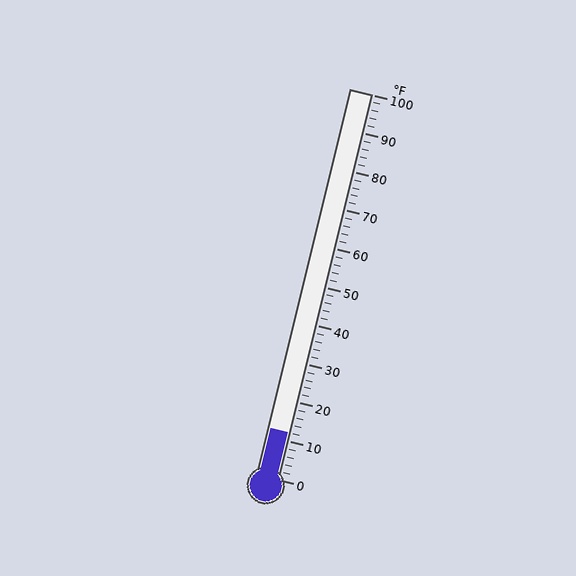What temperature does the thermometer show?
The thermometer shows approximately 12°F.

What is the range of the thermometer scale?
The thermometer scale ranges from 0°F to 100°F.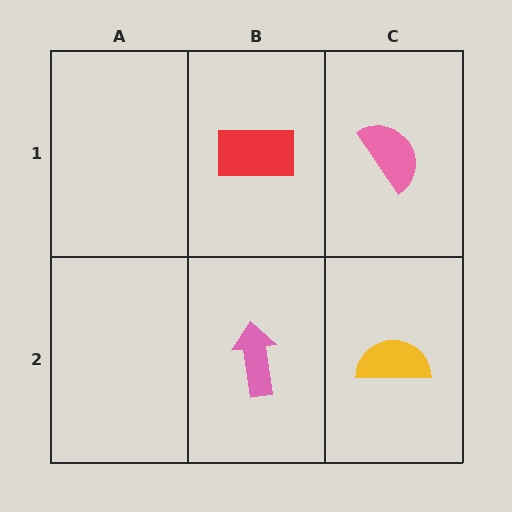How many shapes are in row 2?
2 shapes.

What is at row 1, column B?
A red rectangle.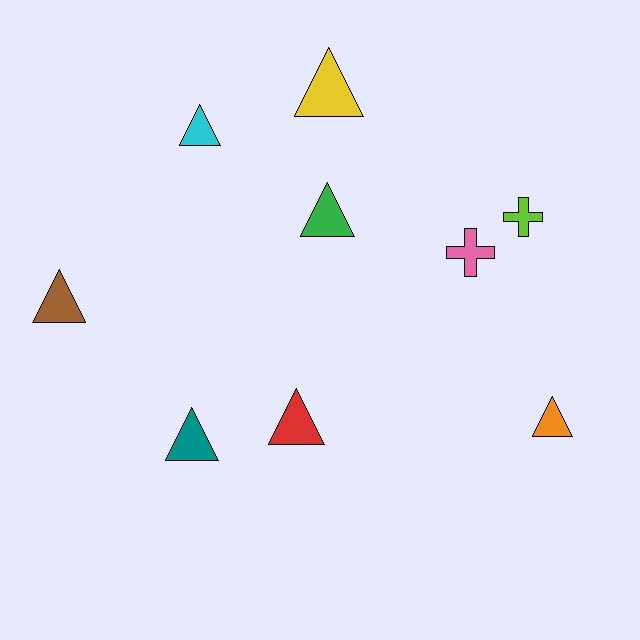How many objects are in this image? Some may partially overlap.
There are 9 objects.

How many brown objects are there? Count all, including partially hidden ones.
There is 1 brown object.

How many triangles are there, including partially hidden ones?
There are 7 triangles.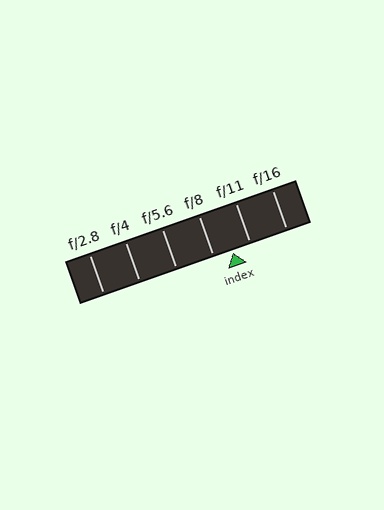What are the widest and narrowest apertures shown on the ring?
The widest aperture shown is f/2.8 and the narrowest is f/16.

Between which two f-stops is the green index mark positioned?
The index mark is between f/8 and f/11.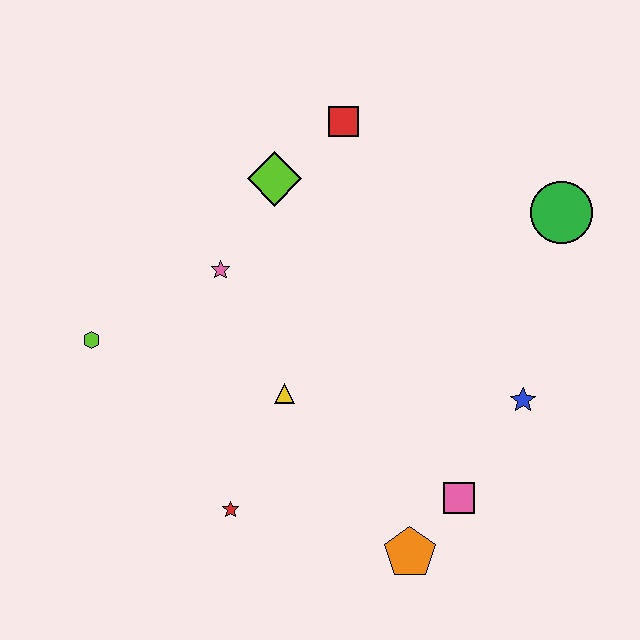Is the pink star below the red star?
No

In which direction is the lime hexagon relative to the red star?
The lime hexagon is above the red star.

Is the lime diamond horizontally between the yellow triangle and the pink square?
No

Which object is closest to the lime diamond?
The red square is closest to the lime diamond.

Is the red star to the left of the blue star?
Yes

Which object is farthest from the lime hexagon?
The green circle is farthest from the lime hexagon.